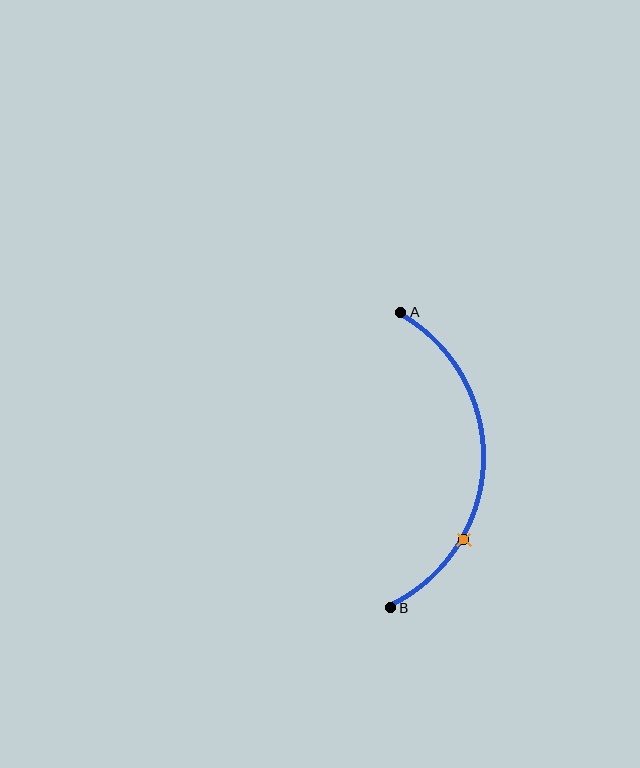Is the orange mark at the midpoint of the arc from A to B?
No. The orange mark lies on the arc but is closer to endpoint B. The arc midpoint would be at the point on the curve equidistant along the arc from both A and B.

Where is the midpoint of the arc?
The arc midpoint is the point on the curve farthest from the straight line joining A and B. It sits to the right of that line.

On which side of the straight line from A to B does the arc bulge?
The arc bulges to the right of the straight line connecting A and B.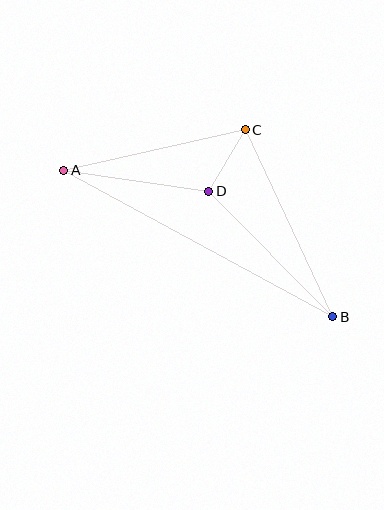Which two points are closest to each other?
Points C and D are closest to each other.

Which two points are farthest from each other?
Points A and B are farthest from each other.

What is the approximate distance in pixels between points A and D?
The distance between A and D is approximately 146 pixels.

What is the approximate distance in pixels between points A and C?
The distance between A and C is approximately 186 pixels.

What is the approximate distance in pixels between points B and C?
The distance between B and C is approximately 206 pixels.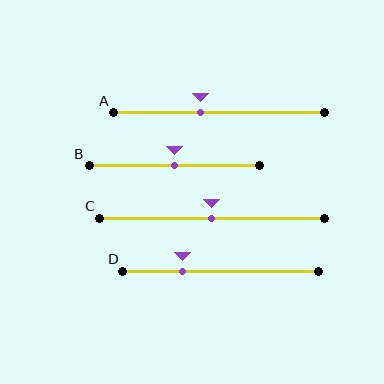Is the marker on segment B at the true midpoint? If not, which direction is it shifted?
Yes, the marker on segment B is at the true midpoint.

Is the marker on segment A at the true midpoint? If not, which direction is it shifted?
No, the marker on segment A is shifted to the left by about 9% of the segment length.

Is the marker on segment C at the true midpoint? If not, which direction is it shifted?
Yes, the marker on segment C is at the true midpoint.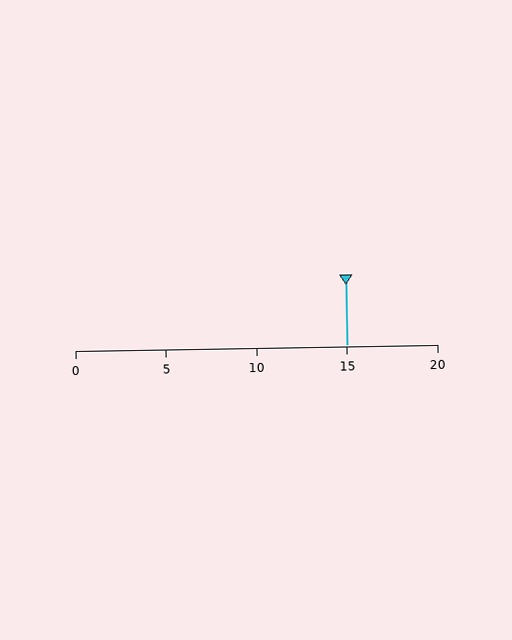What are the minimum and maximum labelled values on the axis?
The axis runs from 0 to 20.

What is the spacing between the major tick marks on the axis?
The major ticks are spaced 5 apart.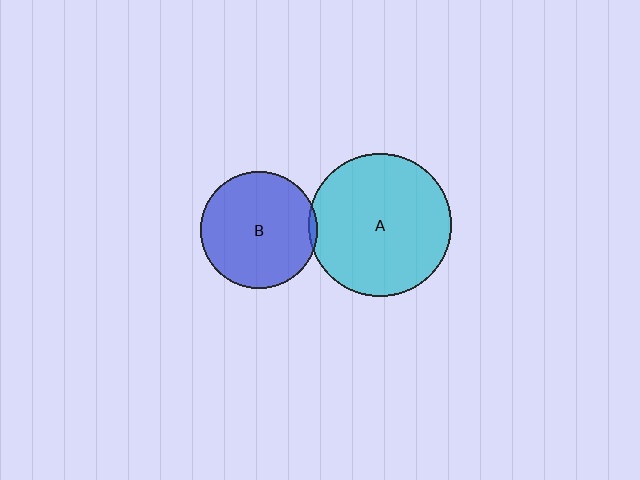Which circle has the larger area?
Circle A (cyan).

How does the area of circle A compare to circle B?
Approximately 1.5 times.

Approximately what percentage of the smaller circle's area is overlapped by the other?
Approximately 5%.